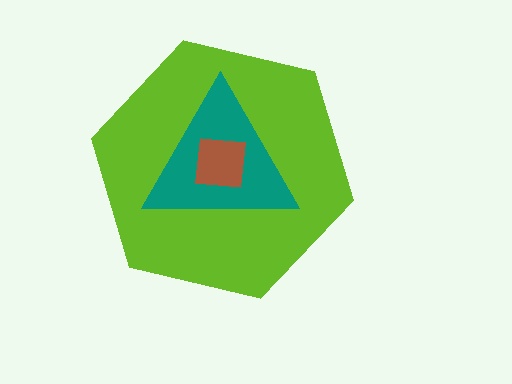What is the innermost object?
The brown square.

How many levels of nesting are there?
3.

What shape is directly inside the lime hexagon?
The teal triangle.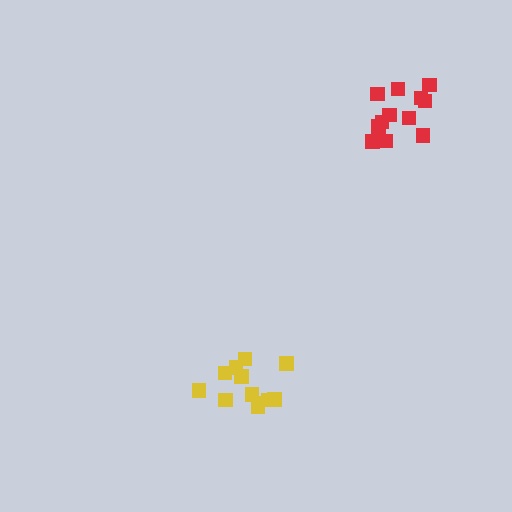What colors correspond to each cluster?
The clusters are colored: red, yellow.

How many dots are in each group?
Group 1: 13 dots, Group 2: 12 dots (25 total).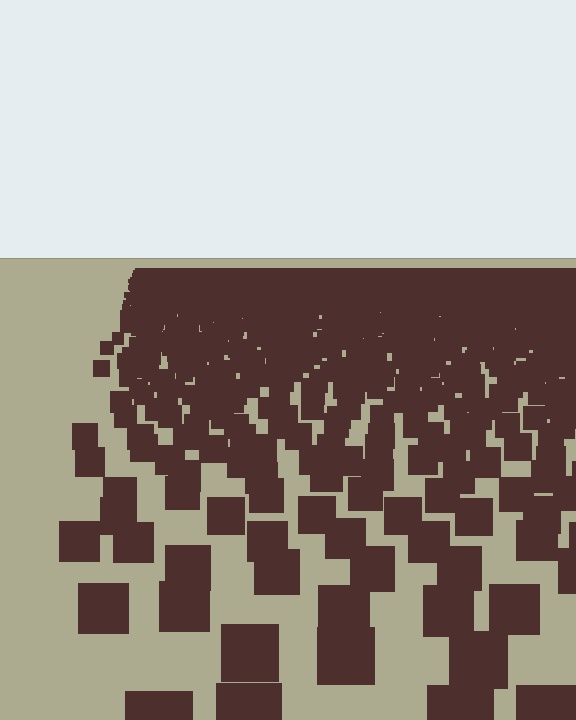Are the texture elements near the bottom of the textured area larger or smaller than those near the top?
Larger. Near the bottom, elements are closer to the viewer and appear at a bigger on-screen size.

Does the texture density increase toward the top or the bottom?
Density increases toward the top.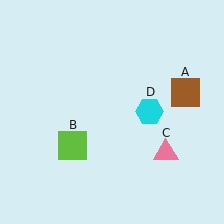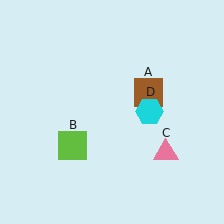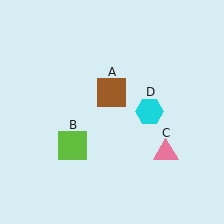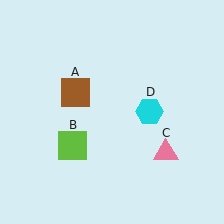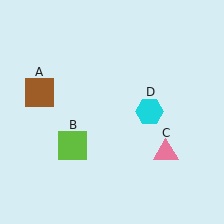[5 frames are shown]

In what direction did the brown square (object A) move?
The brown square (object A) moved left.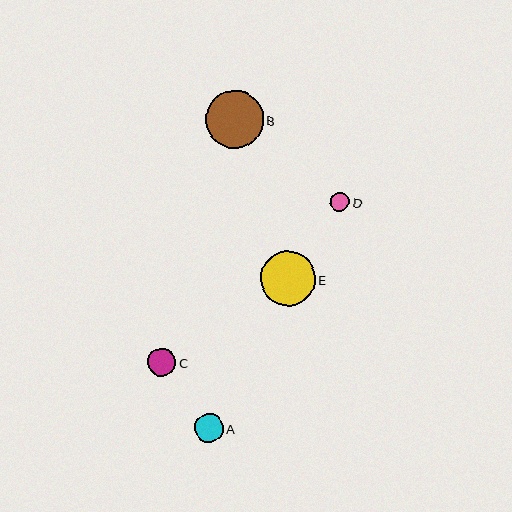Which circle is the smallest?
Circle D is the smallest with a size of approximately 19 pixels.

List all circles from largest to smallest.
From largest to smallest: B, E, A, C, D.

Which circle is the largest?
Circle B is the largest with a size of approximately 58 pixels.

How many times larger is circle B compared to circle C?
Circle B is approximately 2.1 times the size of circle C.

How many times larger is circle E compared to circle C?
Circle E is approximately 2.0 times the size of circle C.